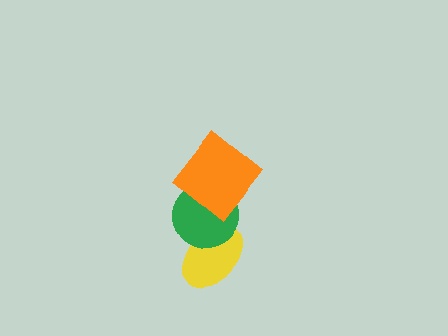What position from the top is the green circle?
The green circle is 2nd from the top.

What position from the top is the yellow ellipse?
The yellow ellipse is 3rd from the top.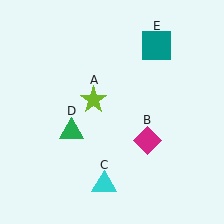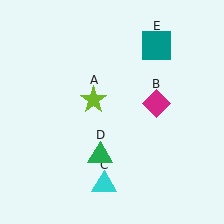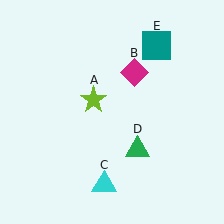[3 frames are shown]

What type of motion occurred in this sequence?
The magenta diamond (object B), green triangle (object D) rotated counterclockwise around the center of the scene.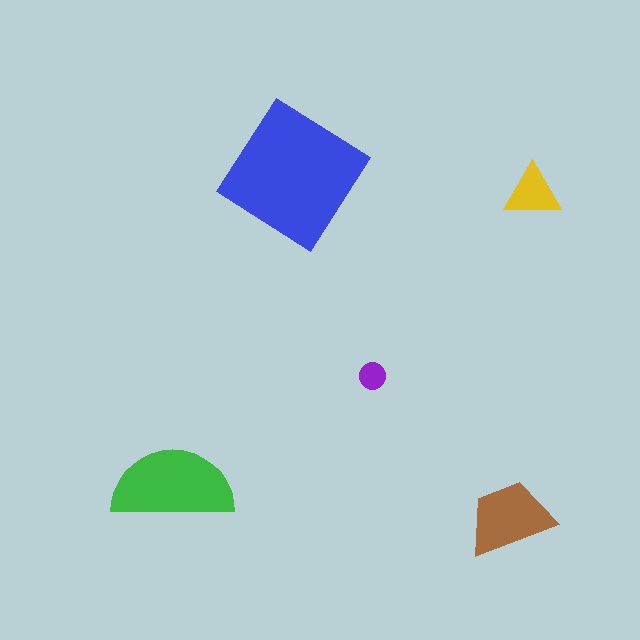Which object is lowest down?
The brown trapezoid is bottommost.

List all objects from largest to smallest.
The blue diamond, the green semicircle, the brown trapezoid, the yellow triangle, the purple circle.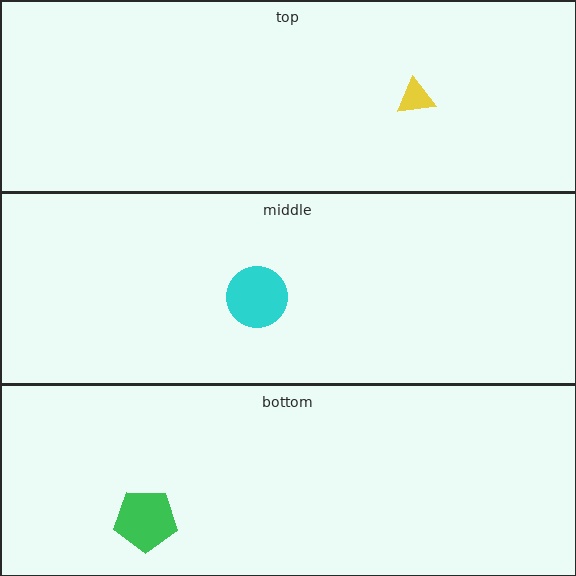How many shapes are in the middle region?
1.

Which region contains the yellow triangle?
The top region.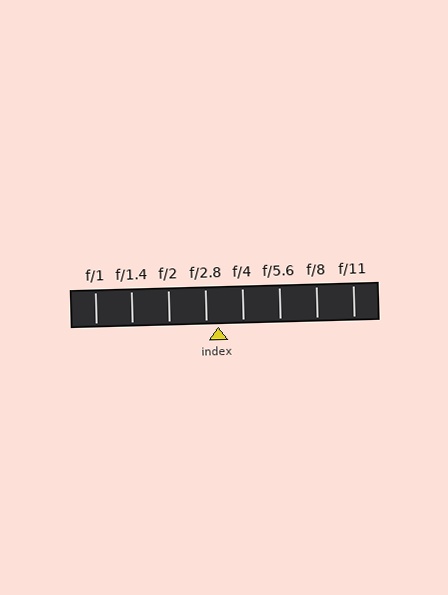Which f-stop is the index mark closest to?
The index mark is closest to f/2.8.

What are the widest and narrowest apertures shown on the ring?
The widest aperture shown is f/1 and the narrowest is f/11.